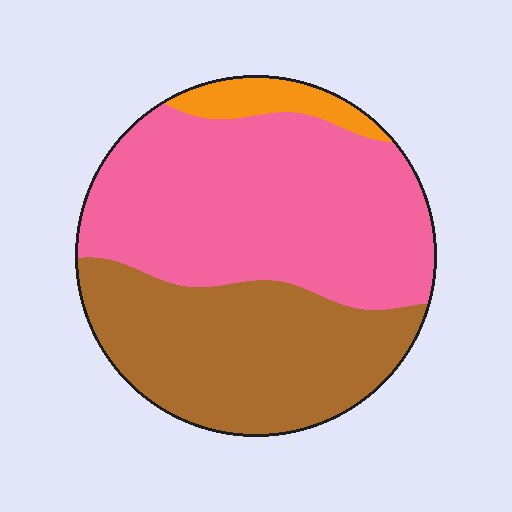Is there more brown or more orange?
Brown.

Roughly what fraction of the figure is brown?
Brown covers 39% of the figure.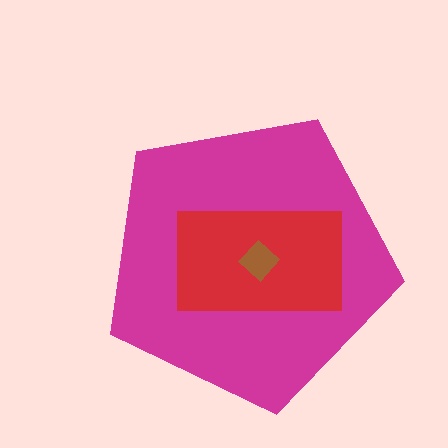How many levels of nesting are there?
3.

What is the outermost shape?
The magenta pentagon.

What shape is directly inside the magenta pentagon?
The red rectangle.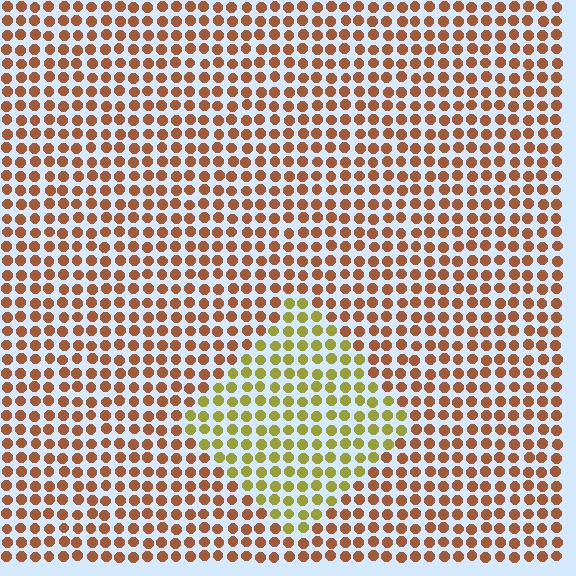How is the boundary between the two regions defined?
The boundary is defined purely by a slight shift in hue (about 45 degrees). Spacing, size, and orientation are identical on both sides.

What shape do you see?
I see a diamond.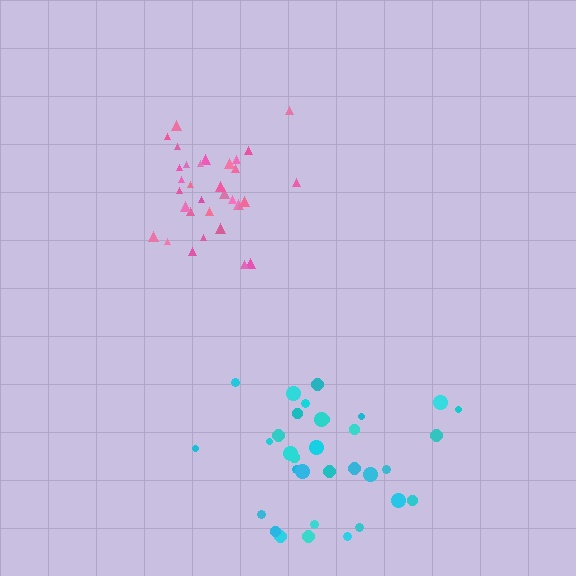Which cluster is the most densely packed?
Pink.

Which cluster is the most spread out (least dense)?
Cyan.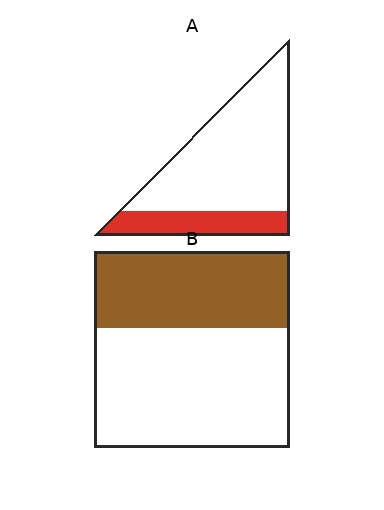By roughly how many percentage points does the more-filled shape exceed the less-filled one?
By roughly 15 percentage points (B over A).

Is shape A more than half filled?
No.